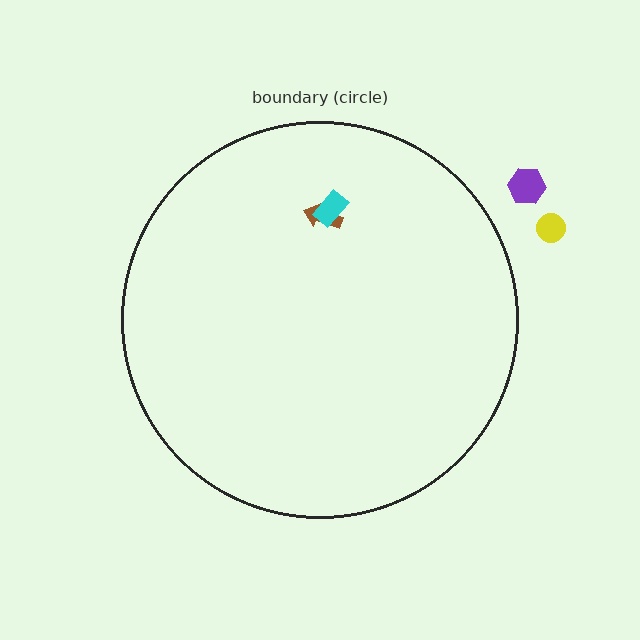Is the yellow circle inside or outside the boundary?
Outside.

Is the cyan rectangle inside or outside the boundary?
Inside.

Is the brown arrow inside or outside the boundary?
Inside.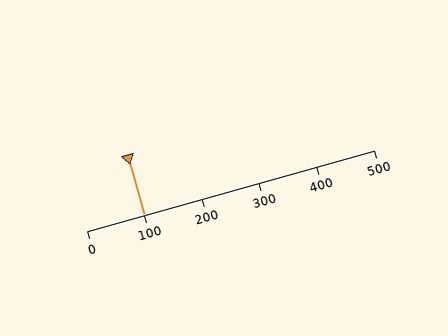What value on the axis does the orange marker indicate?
The marker indicates approximately 100.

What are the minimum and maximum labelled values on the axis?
The axis runs from 0 to 500.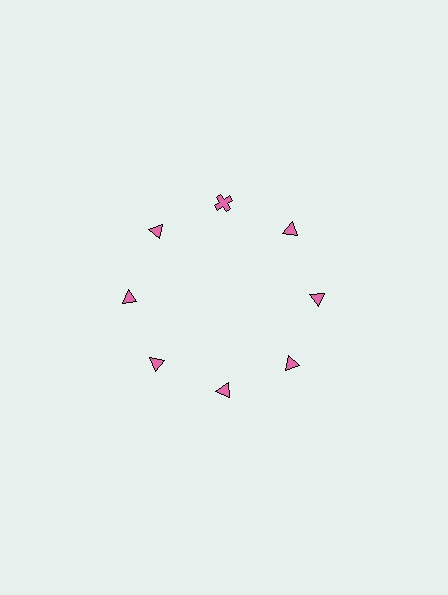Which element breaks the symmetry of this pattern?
The pink cross at roughly the 12 o'clock position breaks the symmetry. All other shapes are pink triangles.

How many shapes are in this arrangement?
There are 8 shapes arranged in a ring pattern.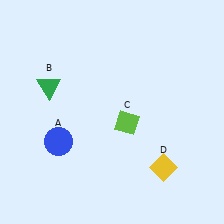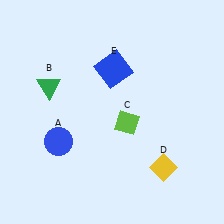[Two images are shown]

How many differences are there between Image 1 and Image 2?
There is 1 difference between the two images.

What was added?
A blue square (E) was added in Image 2.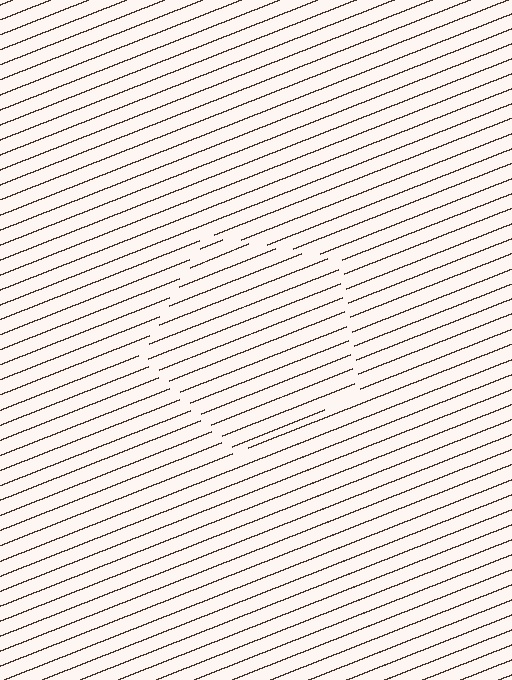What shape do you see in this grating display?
An illusory pentagon. The interior of the shape contains the same grating, shifted by half a period — the contour is defined by the phase discontinuity where line-ends from the inner and outer gratings abut.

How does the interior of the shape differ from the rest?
The interior of the shape contains the same grating, shifted by half a period — the contour is defined by the phase discontinuity where line-ends from the inner and outer gratings abut.